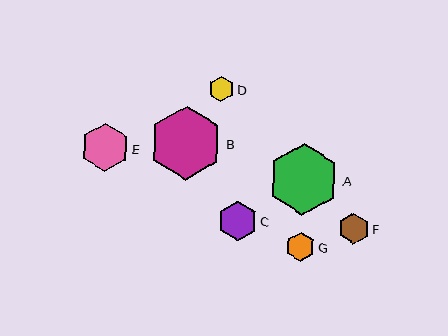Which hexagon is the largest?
Hexagon B is the largest with a size of approximately 74 pixels.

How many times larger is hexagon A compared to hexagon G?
Hexagon A is approximately 2.4 times the size of hexagon G.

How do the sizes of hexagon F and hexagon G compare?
Hexagon F and hexagon G are approximately the same size.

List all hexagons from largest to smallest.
From largest to smallest: B, A, E, C, F, G, D.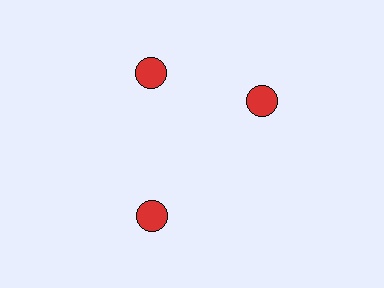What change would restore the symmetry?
The symmetry would be restored by rotating it back into even spacing with its neighbors so that all 3 circles sit at equal angles and equal distance from the center.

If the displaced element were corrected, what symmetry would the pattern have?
It would have 3-fold rotational symmetry — the pattern would map onto itself every 120 degrees.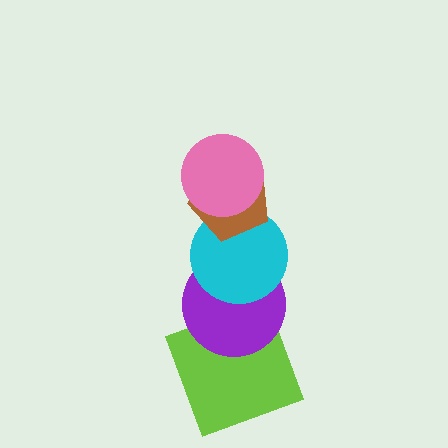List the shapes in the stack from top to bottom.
From top to bottom: the pink circle, the brown pentagon, the cyan circle, the purple circle, the lime square.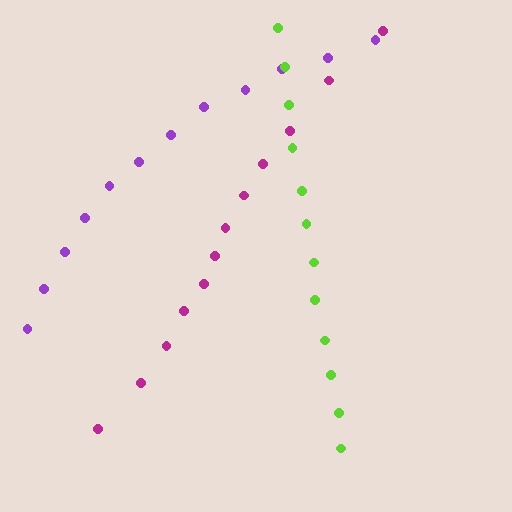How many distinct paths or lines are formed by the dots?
There are 3 distinct paths.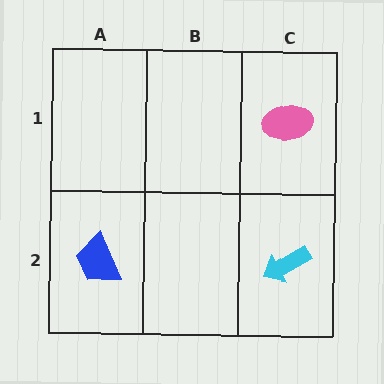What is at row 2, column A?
A blue trapezoid.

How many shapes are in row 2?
2 shapes.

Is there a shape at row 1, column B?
No, that cell is empty.